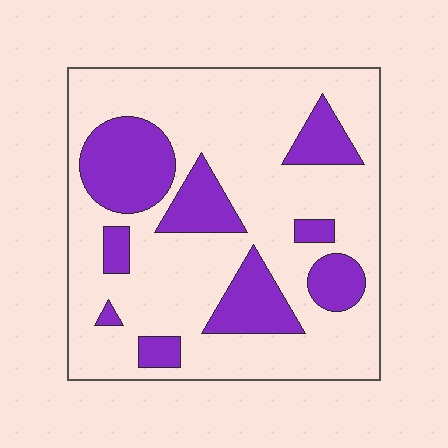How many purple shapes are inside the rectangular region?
9.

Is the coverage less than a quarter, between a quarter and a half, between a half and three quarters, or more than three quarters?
Between a quarter and a half.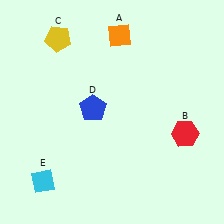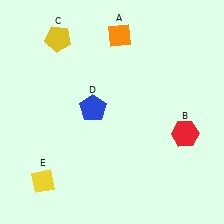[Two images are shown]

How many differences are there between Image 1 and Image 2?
There is 1 difference between the two images.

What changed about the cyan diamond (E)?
In Image 1, E is cyan. In Image 2, it changed to yellow.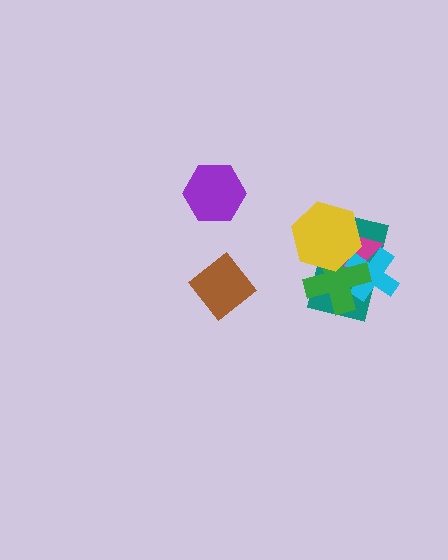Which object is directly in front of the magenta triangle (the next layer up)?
The cyan cross is directly in front of the magenta triangle.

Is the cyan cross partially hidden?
Yes, it is partially covered by another shape.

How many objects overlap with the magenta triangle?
4 objects overlap with the magenta triangle.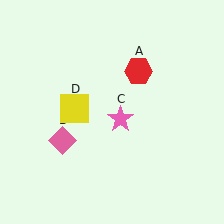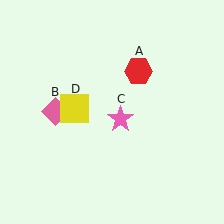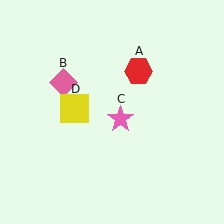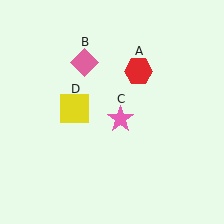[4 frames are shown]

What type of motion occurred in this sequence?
The pink diamond (object B) rotated clockwise around the center of the scene.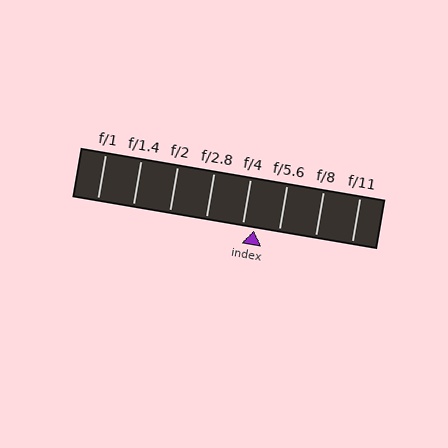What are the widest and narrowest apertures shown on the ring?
The widest aperture shown is f/1 and the narrowest is f/11.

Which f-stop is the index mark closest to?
The index mark is closest to f/4.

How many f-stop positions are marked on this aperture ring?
There are 8 f-stop positions marked.